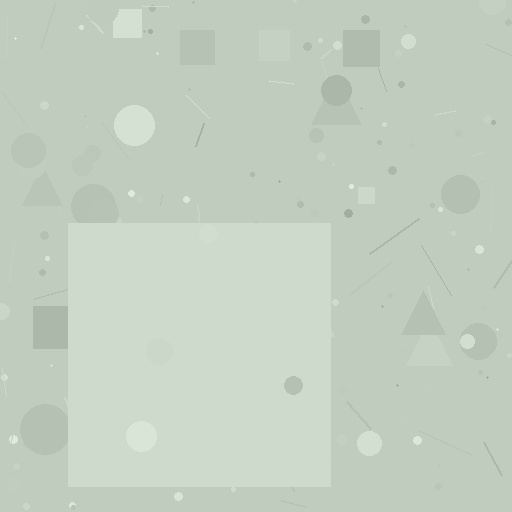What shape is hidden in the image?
A square is hidden in the image.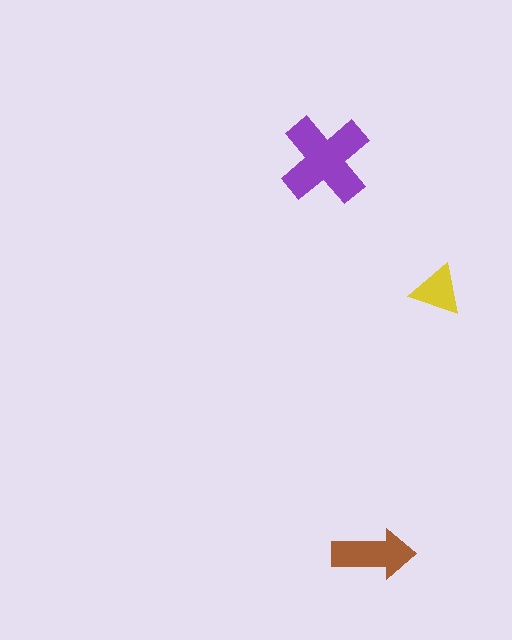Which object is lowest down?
The brown arrow is bottommost.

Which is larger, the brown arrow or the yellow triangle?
The brown arrow.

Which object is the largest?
The purple cross.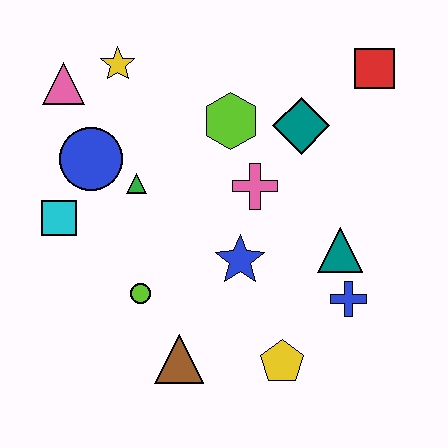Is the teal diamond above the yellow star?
No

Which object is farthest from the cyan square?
The red square is farthest from the cyan square.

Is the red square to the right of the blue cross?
Yes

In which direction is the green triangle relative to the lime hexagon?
The green triangle is to the left of the lime hexagon.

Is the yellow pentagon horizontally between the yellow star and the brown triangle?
No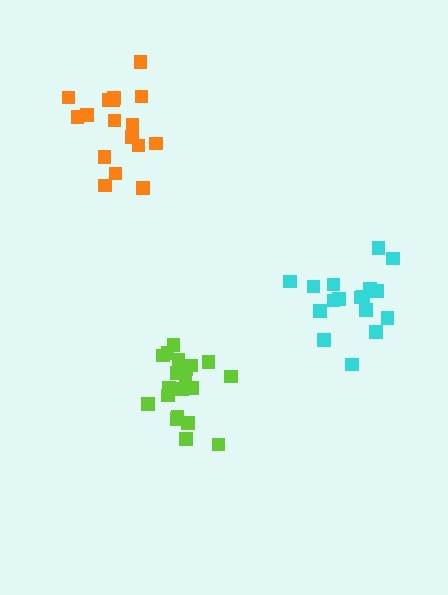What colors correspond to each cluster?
The clusters are colored: lime, orange, cyan.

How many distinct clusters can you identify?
There are 3 distinct clusters.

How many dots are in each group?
Group 1: 20 dots, Group 2: 17 dots, Group 3: 17 dots (54 total).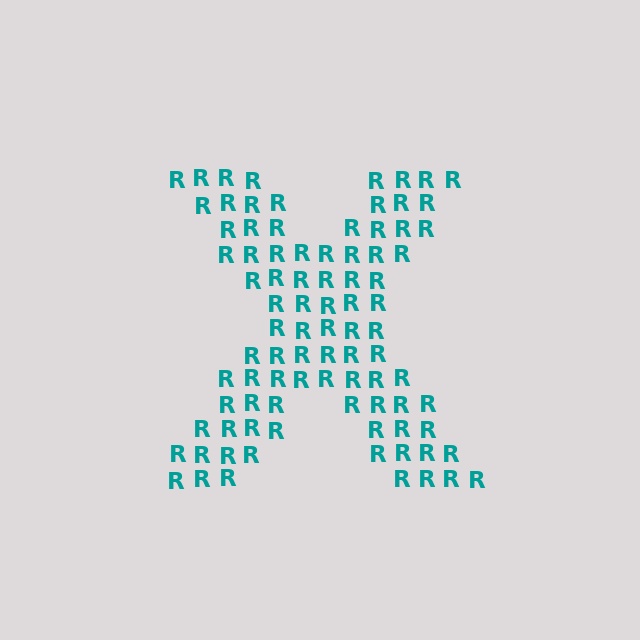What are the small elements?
The small elements are letter R's.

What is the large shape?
The large shape is the letter X.